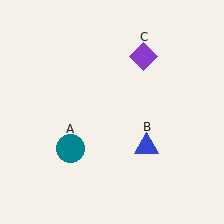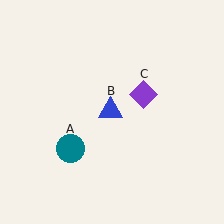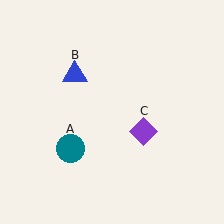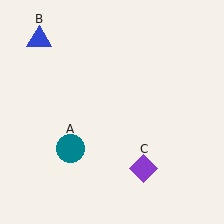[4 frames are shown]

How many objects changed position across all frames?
2 objects changed position: blue triangle (object B), purple diamond (object C).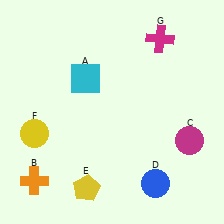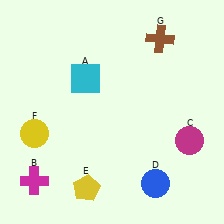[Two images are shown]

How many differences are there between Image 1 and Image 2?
There are 2 differences between the two images.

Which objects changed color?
B changed from orange to magenta. G changed from magenta to brown.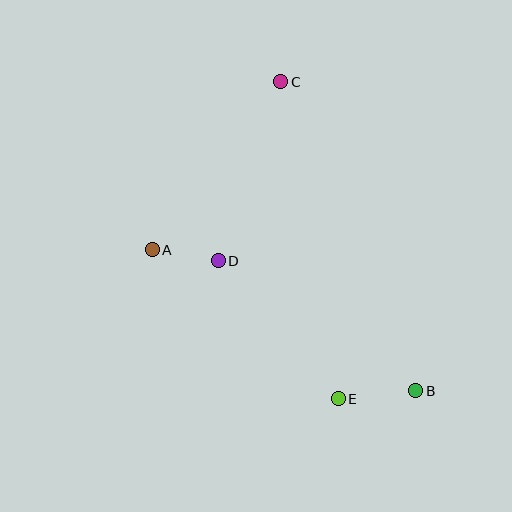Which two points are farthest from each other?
Points B and C are farthest from each other.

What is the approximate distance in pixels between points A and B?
The distance between A and B is approximately 299 pixels.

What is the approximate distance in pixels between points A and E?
The distance between A and E is approximately 239 pixels.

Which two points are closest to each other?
Points A and D are closest to each other.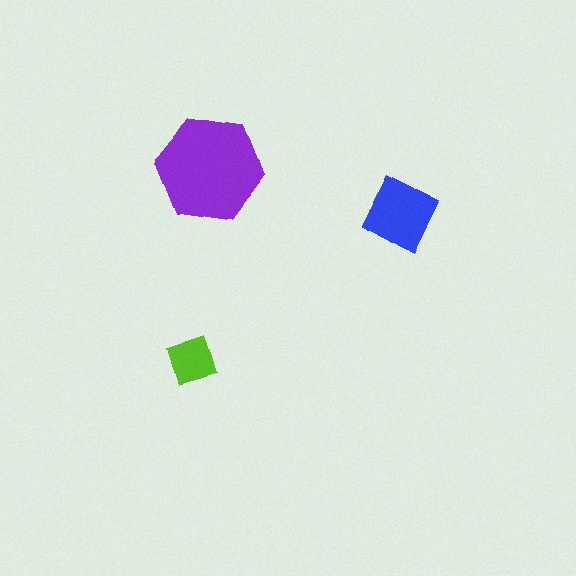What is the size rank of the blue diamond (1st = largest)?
2nd.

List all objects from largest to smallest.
The purple hexagon, the blue diamond, the lime square.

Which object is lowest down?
The lime square is bottommost.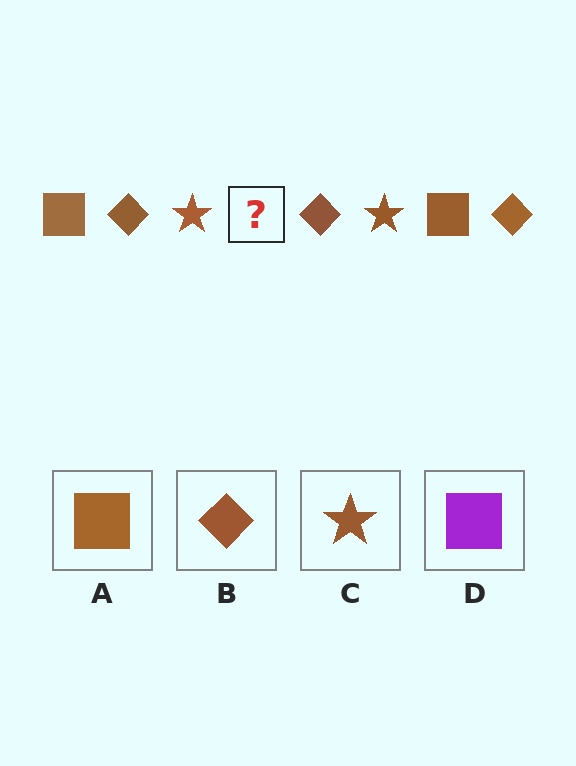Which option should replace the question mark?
Option A.